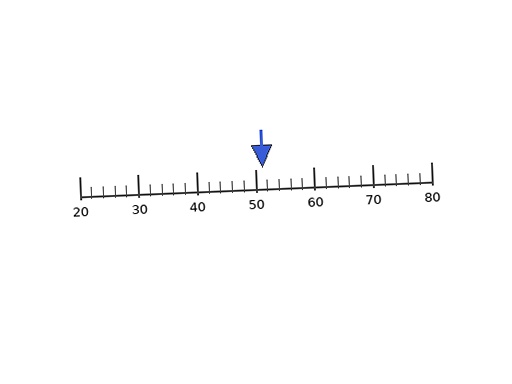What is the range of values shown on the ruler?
The ruler shows values from 20 to 80.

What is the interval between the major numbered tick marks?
The major tick marks are spaced 10 units apart.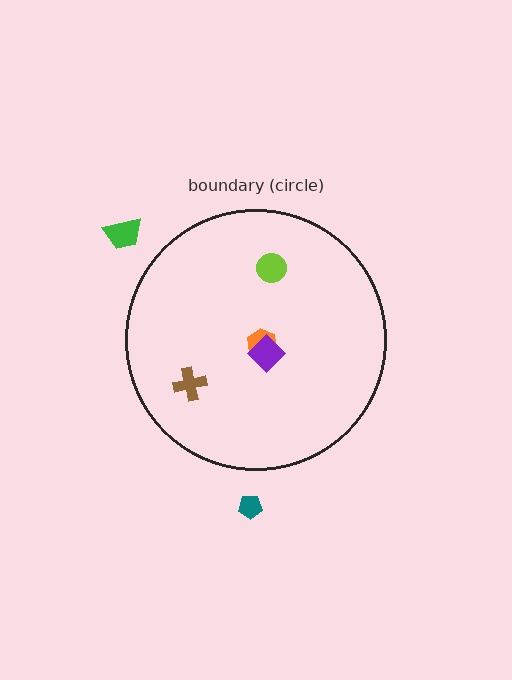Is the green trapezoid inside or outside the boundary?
Outside.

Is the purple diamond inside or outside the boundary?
Inside.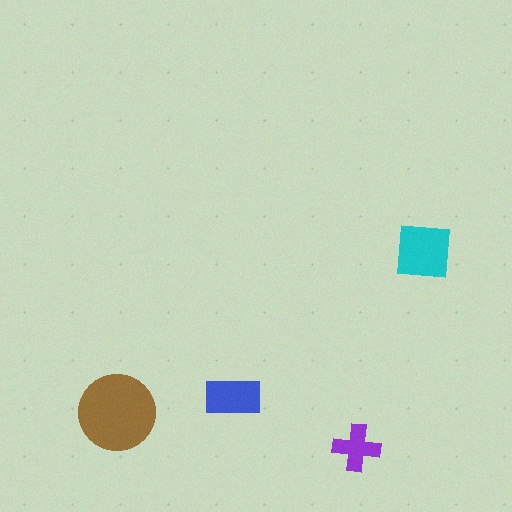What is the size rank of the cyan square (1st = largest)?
2nd.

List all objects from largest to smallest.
The brown circle, the cyan square, the blue rectangle, the purple cross.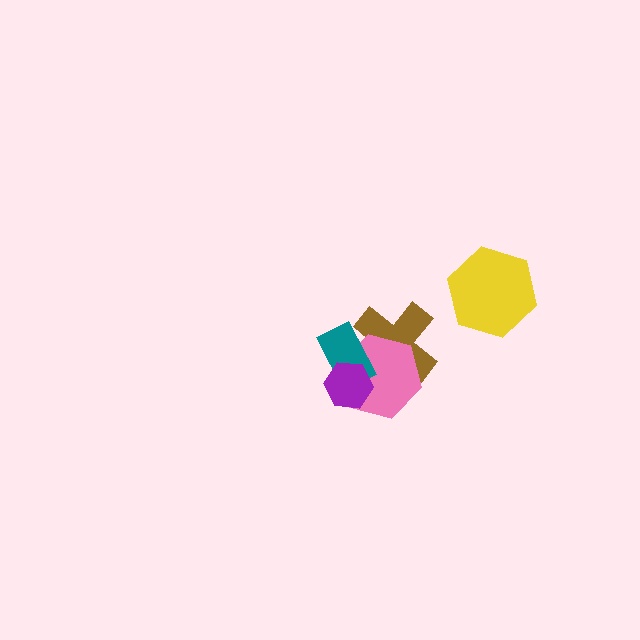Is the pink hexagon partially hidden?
Yes, it is partially covered by another shape.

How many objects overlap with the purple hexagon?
2 objects overlap with the purple hexagon.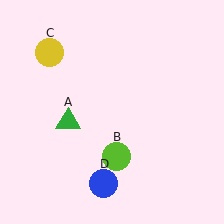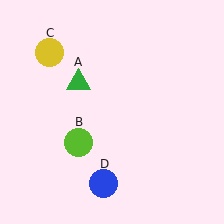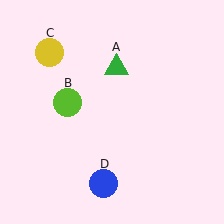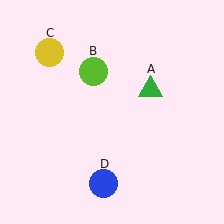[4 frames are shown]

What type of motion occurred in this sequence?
The green triangle (object A), lime circle (object B) rotated clockwise around the center of the scene.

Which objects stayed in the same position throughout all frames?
Yellow circle (object C) and blue circle (object D) remained stationary.